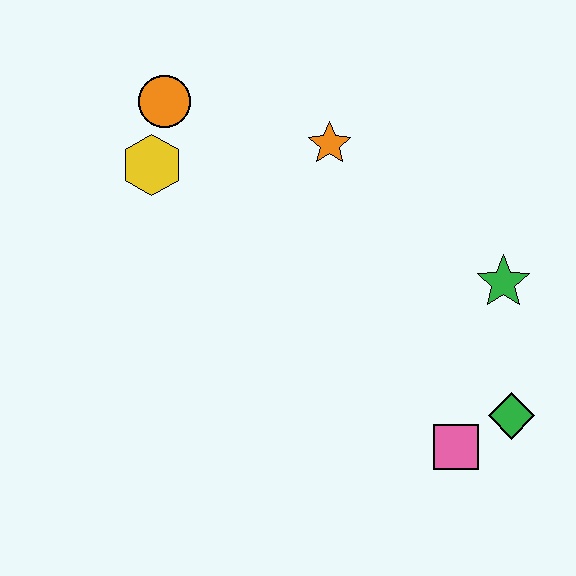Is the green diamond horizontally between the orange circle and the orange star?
No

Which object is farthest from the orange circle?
The green diamond is farthest from the orange circle.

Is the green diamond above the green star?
No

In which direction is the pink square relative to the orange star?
The pink square is below the orange star.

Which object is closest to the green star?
The green diamond is closest to the green star.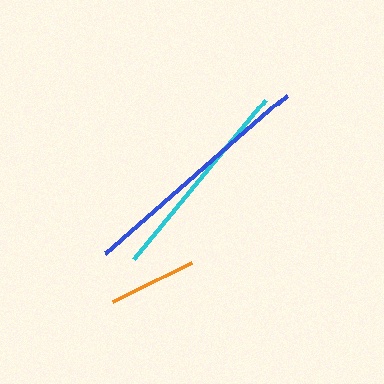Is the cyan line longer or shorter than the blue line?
The blue line is longer than the cyan line.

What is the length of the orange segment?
The orange segment is approximately 87 pixels long.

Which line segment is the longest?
The blue line is the longest at approximately 241 pixels.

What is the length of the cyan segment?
The cyan segment is approximately 206 pixels long.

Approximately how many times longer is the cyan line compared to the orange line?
The cyan line is approximately 2.4 times the length of the orange line.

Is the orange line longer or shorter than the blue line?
The blue line is longer than the orange line.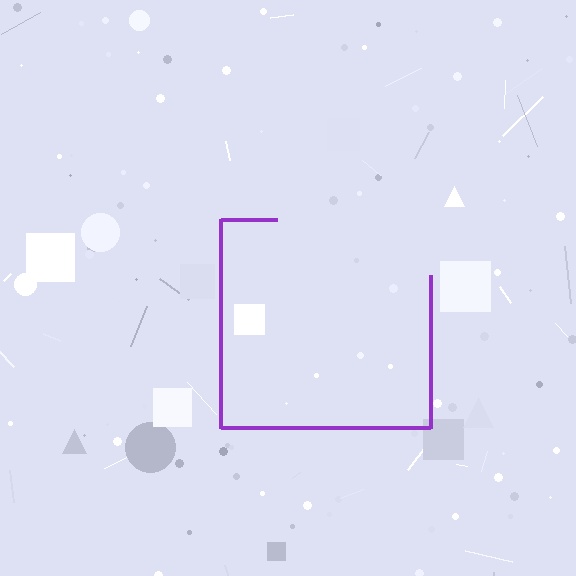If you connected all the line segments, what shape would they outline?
They would outline a square.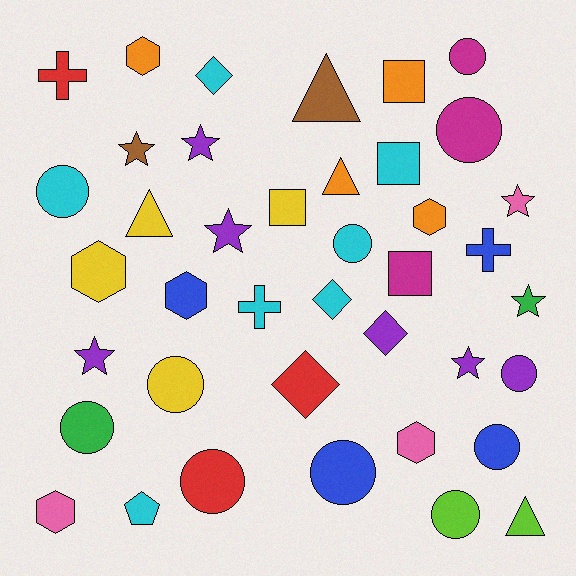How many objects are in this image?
There are 40 objects.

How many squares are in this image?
There are 4 squares.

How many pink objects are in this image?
There are 3 pink objects.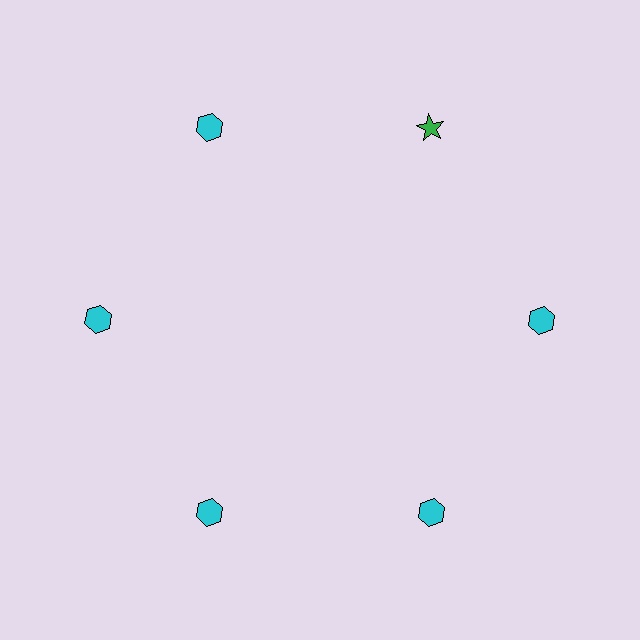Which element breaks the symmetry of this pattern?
The green star at roughly the 1 o'clock position breaks the symmetry. All other shapes are cyan hexagons.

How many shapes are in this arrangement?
There are 6 shapes arranged in a ring pattern.